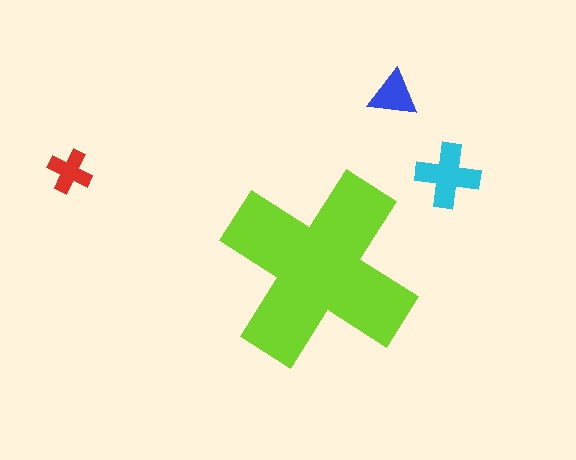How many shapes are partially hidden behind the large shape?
0 shapes are partially hidden.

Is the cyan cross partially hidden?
No, the cyan cross is fully visible.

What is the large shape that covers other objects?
A lime cross.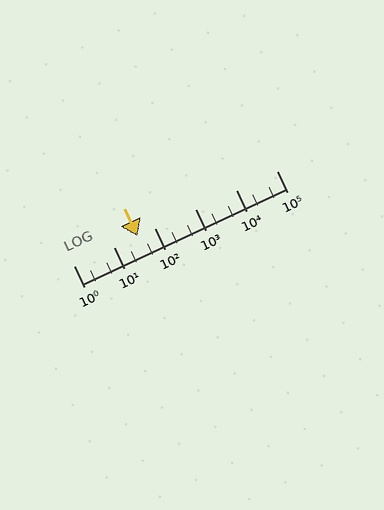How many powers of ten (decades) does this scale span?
The scale spans 5 decades, from 1 to 100000.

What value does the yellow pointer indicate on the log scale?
The pointer indicates approximately 38.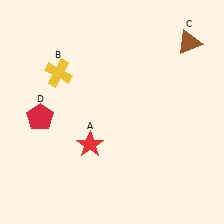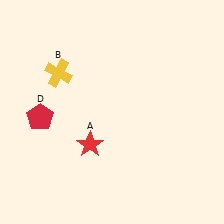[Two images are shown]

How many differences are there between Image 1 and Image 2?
There is 1 difference between the two images.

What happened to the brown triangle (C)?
The brown triangle (C) was removed in Image 2. It was in the top-right area of Image 1.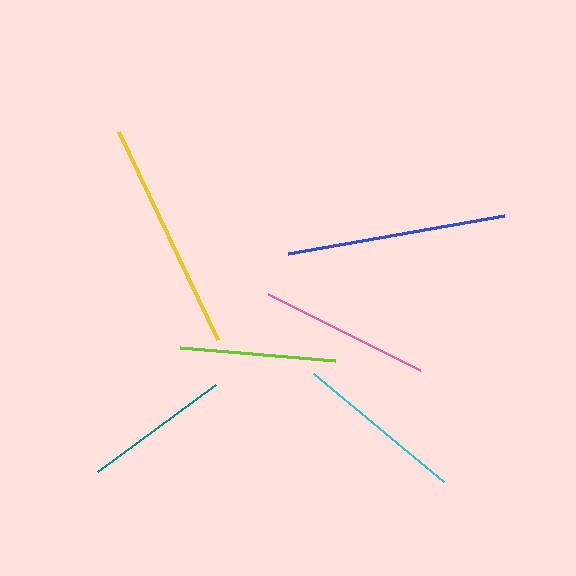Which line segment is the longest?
The yellow line is the longest at approximately 231 pixels.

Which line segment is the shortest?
The teal line is the shortest at approximately 146 pixels.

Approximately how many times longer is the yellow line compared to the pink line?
The yellow line is approximately 1.4 times the length of the pink line.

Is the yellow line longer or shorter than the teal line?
The yellow line is longer than the teal line.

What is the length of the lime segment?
The lime segment is approximately 155 pixels long.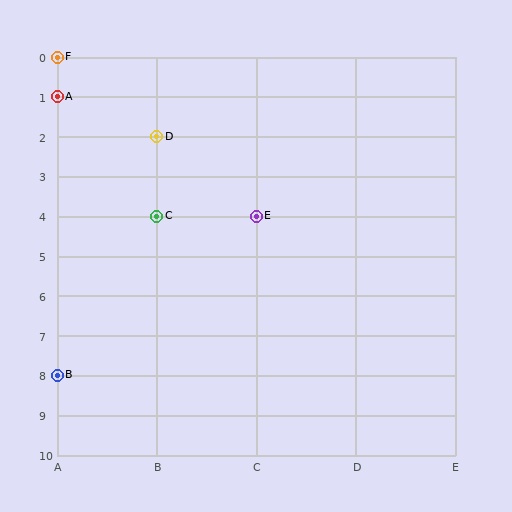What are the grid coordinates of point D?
Point D is at grid coordinates (B, 2).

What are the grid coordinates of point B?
Point B is at grid coordinates (A, 8).